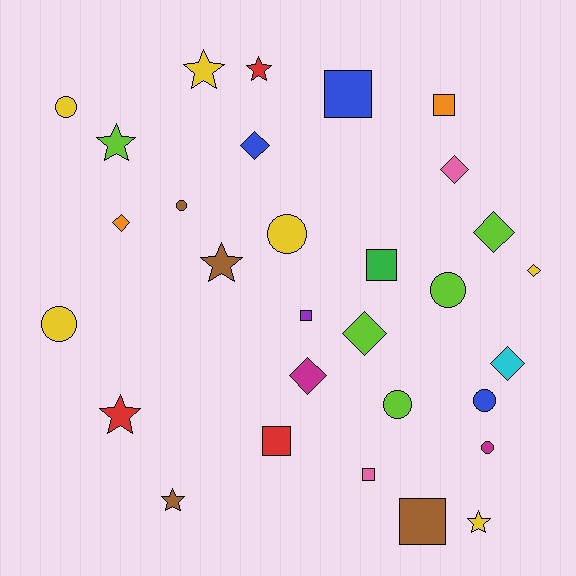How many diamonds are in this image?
There are 8 diamonds.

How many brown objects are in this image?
There are 4 brown objects.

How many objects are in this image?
There are 30 objects.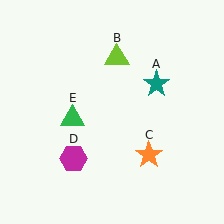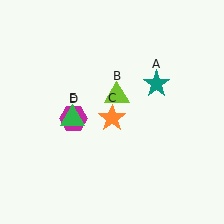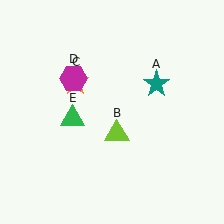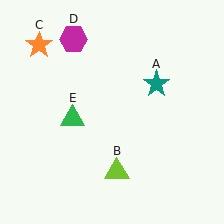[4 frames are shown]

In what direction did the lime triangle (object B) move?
The lime triangle (object B) moved down.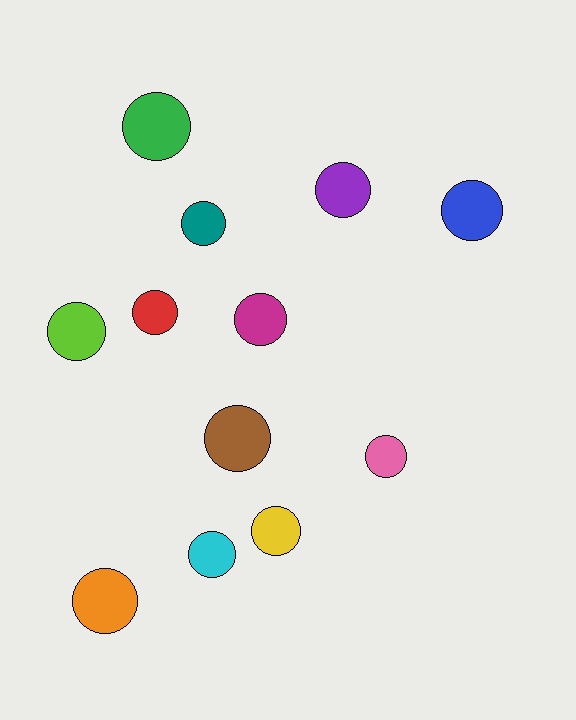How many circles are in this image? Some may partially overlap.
There are 12 circles.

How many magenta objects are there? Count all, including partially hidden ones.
There is 1 magenta object.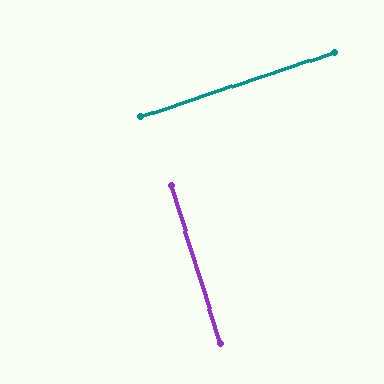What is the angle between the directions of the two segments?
Approximately 89 degrees.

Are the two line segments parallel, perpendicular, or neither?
Perpendicular — they meet at approximately 89°.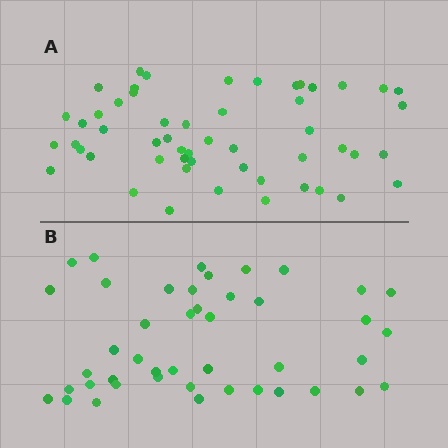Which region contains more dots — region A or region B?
Region A (the top region) has more dots.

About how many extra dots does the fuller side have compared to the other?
Region A has roughly 8 or so more dots than region B.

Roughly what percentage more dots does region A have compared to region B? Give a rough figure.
About 20% more.